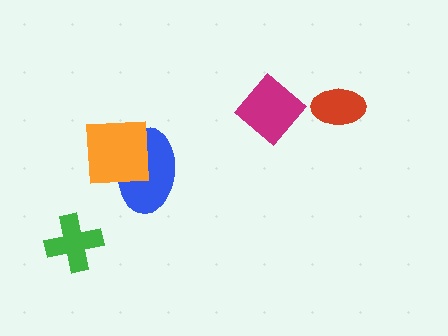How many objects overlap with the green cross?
0 objects overlap with the green cross.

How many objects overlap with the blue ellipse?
1 object overlaps with the blue ellipse.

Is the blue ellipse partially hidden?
Yes, it is partially covered by another shape.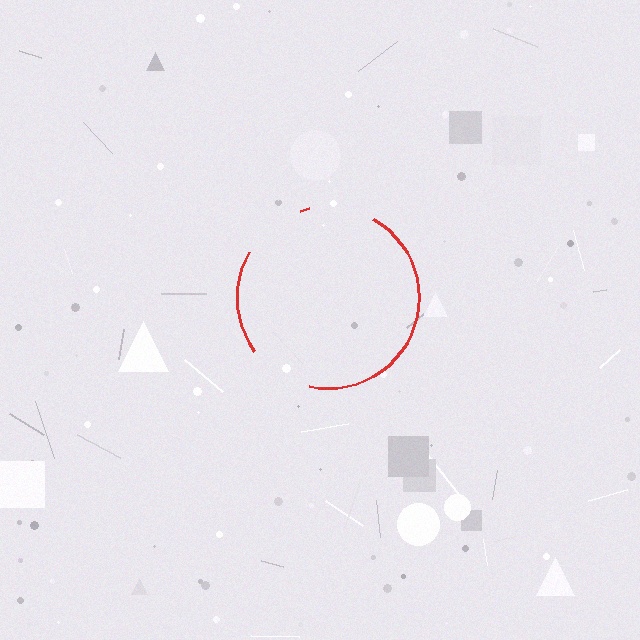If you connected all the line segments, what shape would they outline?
They would outline a circle.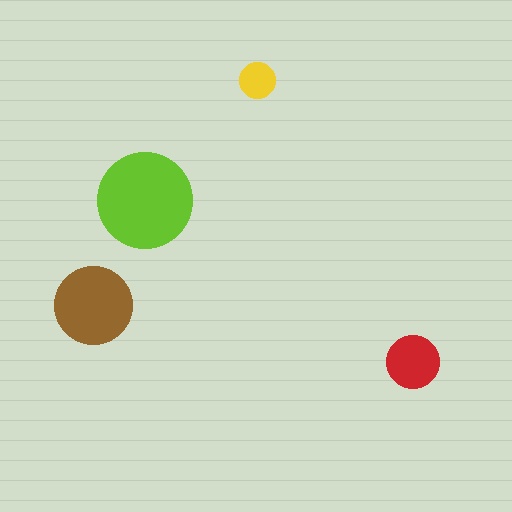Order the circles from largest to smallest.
the lime one, the brown one, the red one, the yellow one.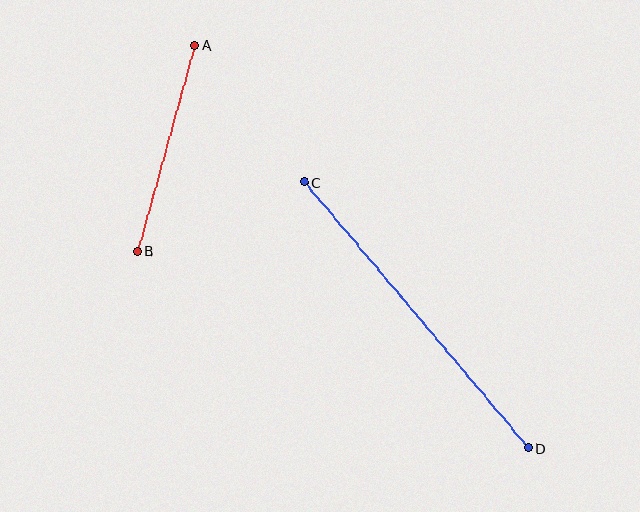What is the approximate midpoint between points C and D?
The midpoint is at approximately (416, 315) pixels.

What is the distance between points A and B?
The distance is approximately 214 pixels.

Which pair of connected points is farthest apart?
Points C and D are farthest apart.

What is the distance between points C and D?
The distance is approximately 347 pixels.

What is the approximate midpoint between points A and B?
The midpoint is at approximately (166, 148) pixels.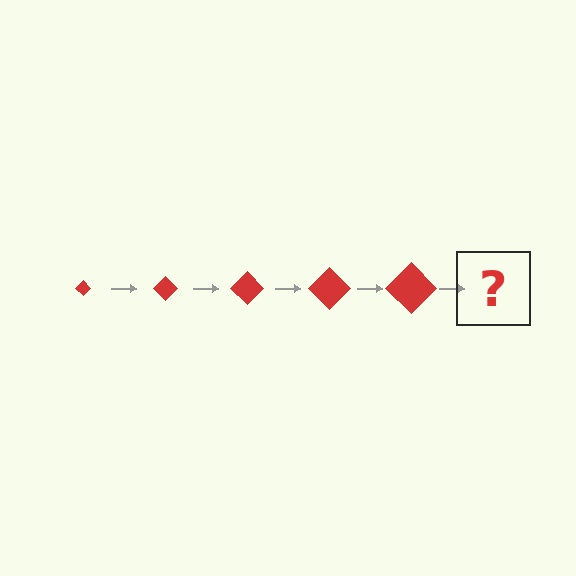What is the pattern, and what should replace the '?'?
The pattern is that the diamond gets progressively larger each step. The '?' should be a red diamond, larger than the previous one.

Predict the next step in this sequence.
The next step is a red diamond, larger than the previous one.